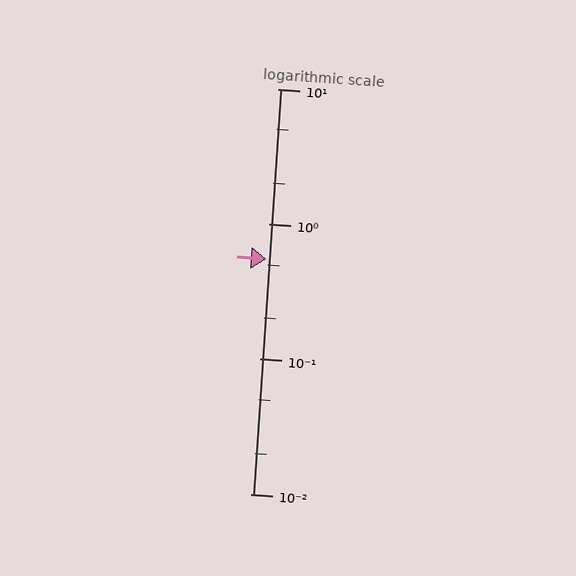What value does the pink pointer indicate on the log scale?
The pointer indicates approximately 0.55.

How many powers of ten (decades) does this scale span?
The scale spans 3 decades, from 0.01 to 10.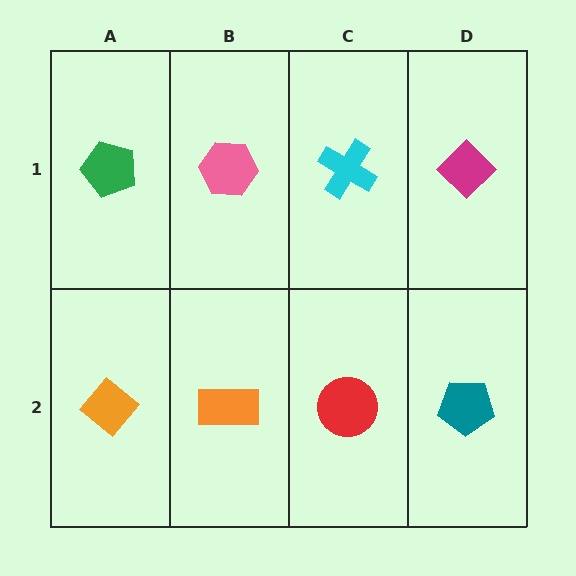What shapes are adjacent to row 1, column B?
An orange rectangle (row 2, column B), a green pentagon (row 1, column A), a cyan cross (row 1, column C).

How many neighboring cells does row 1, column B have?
3.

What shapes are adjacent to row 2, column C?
A cyan cross (row 1, column C), an orange rectangle (row 2, column B), a teal pentagon (row 2, column D).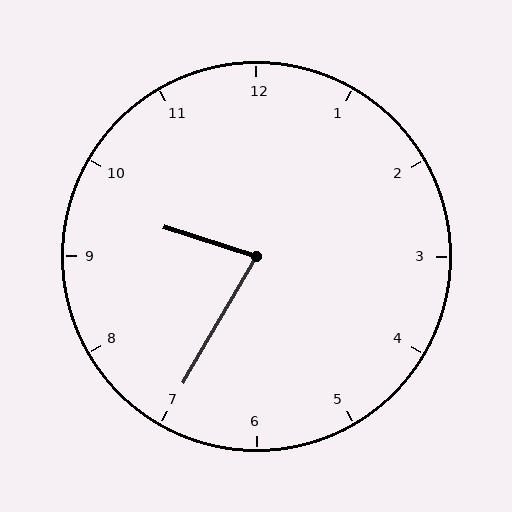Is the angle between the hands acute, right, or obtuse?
It is acute.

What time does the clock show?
9:35.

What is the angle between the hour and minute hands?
Approximately 78 degrees.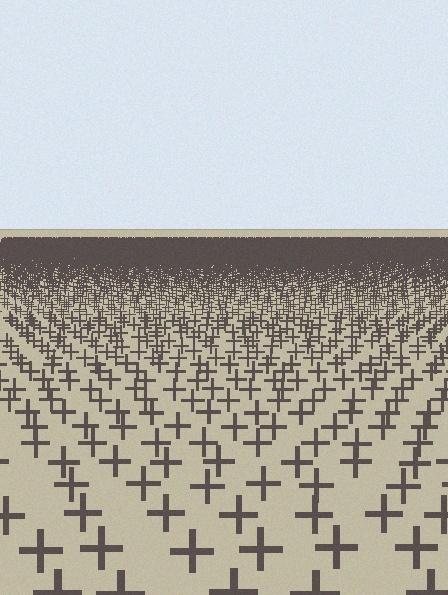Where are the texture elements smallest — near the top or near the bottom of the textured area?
Near the top.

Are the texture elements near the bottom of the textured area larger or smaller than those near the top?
Larger. Near the bottom, elements are closer to the viewer and appear at a bigger on-screen size.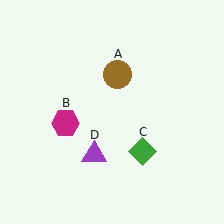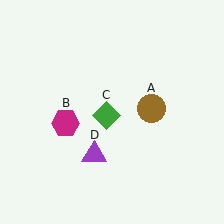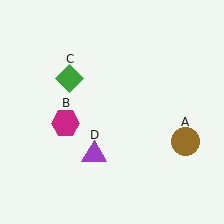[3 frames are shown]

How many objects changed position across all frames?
2 objects changed position: brown circle (object A), green diamond (object C).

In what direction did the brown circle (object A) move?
The brown circle (object A) moved down and to the right.